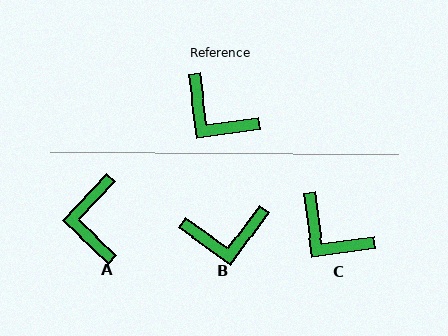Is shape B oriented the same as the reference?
No, it is off by about 47 degrees.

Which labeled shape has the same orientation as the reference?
C.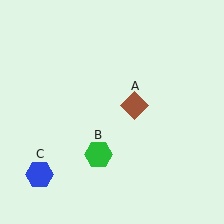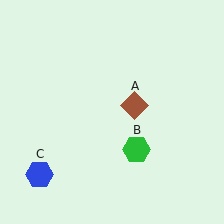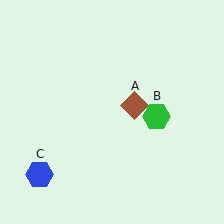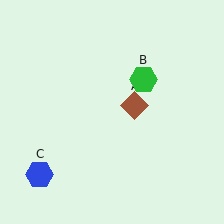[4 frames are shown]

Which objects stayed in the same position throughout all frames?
Brown diamond (object A) and blue hexagon (object C) remained stationary.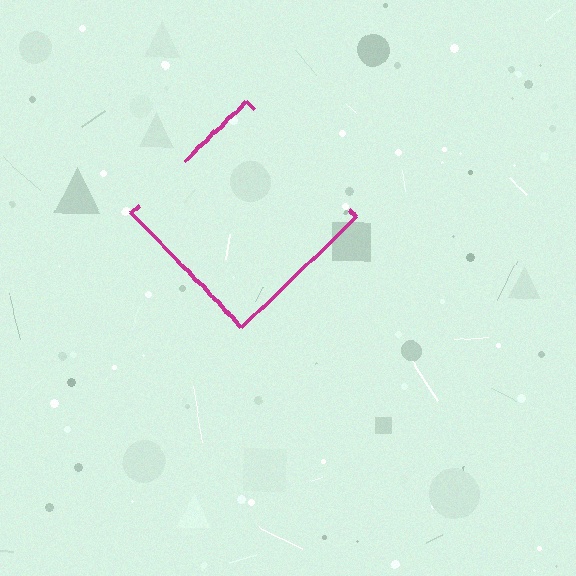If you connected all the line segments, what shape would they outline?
They would outline a diamond.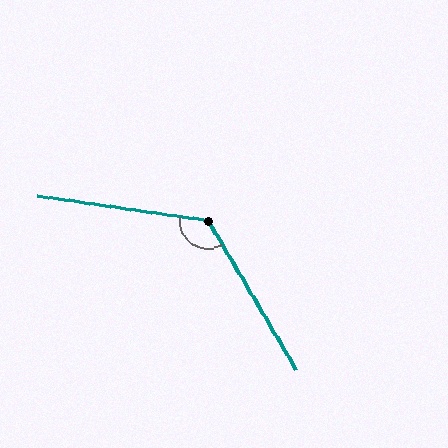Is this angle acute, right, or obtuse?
It is obtuse.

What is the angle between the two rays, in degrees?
Approximately 129 degrees.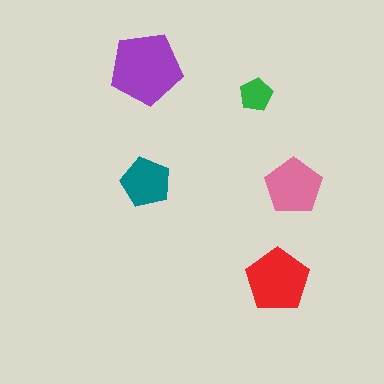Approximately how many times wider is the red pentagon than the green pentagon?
About 2 times wider.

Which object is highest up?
The purple pentagon is topmost.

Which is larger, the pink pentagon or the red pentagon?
The red one.